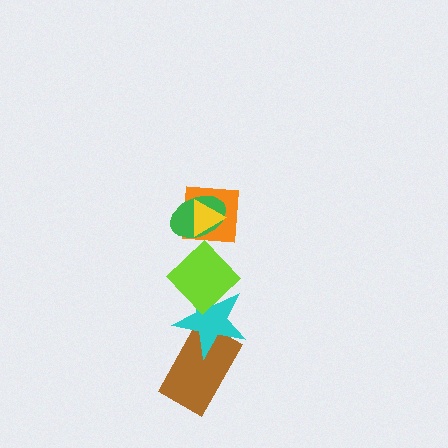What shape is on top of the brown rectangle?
The cyan star is on top of the brown rectangle.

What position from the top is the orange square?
The orange square is 3rd from the top.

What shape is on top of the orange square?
The green ellipse is on top of the orange square.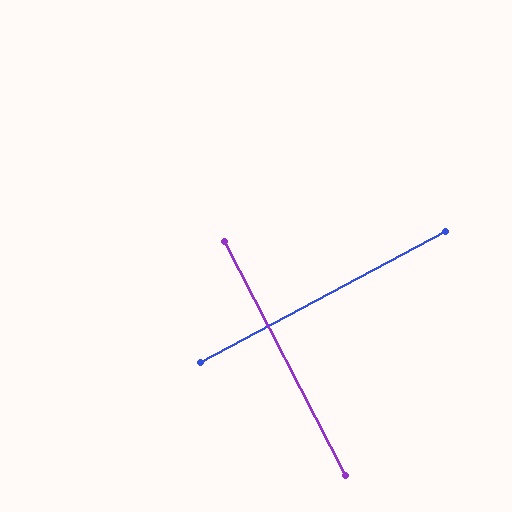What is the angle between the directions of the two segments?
Approximately 89 degrees.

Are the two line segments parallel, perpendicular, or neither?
Perpendicular — they meet at approximately 89°.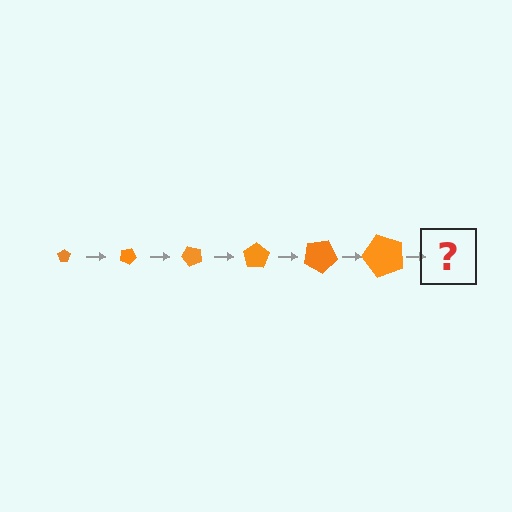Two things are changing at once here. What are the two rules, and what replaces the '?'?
The two rules are that the pentagon grows larger each step and it rotates 25 degrees each step. The '?' should be a pentagon, larger than the previous one and rotated 150 degrees from the start.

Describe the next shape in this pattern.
It should be a pentagon, larger than the previous one and rotated 150 degrees from the start.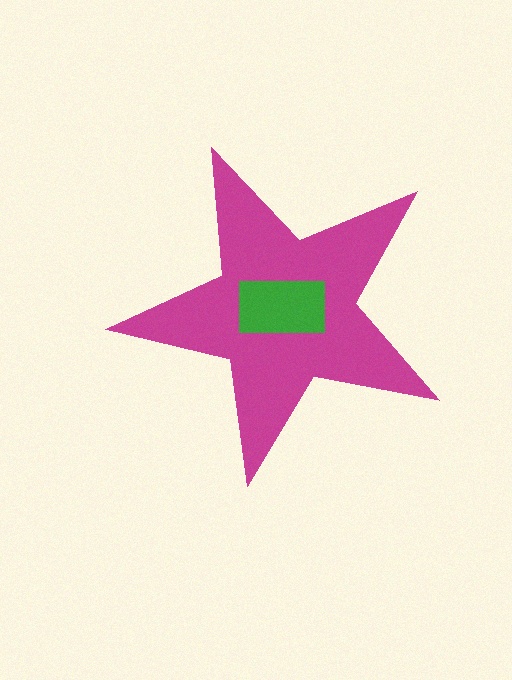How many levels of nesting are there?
2.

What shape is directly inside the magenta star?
The green rectangle.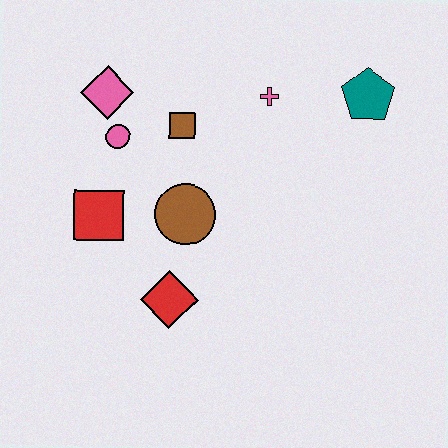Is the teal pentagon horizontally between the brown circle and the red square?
No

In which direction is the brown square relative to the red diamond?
The brown square is above the red diamond.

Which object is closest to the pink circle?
The pink diamond is closest to the pink circle.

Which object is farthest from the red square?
The teal pentagon is farthest from the red square.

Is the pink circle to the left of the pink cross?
Yes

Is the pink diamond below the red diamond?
No